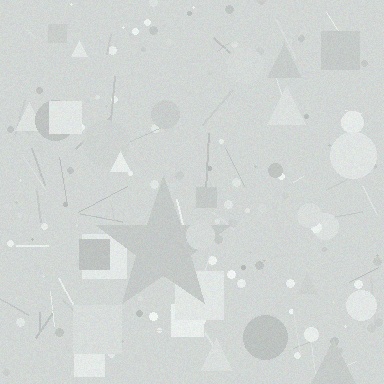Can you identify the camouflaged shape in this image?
The camouflaged shape is a star.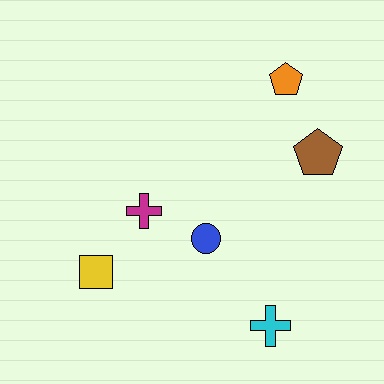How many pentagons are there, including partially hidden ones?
There are 2 pentagons.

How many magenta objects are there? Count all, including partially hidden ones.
There is 1 magenta object.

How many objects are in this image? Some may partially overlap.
There are 6 objects.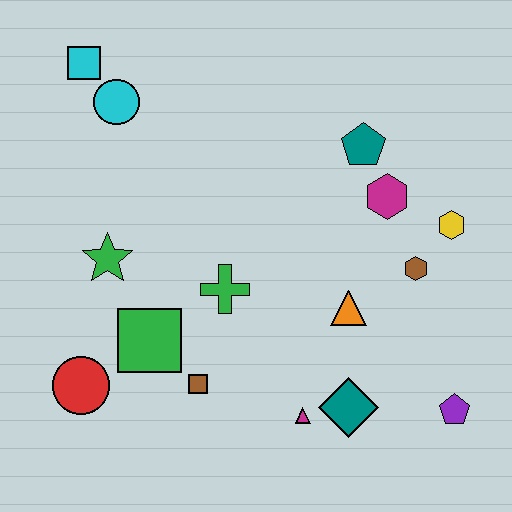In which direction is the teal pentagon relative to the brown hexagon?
The teal pentagon is above the brown hexagon.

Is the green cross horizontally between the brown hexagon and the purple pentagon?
No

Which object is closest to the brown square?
The green square is closest to the brown square.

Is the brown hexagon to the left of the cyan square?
No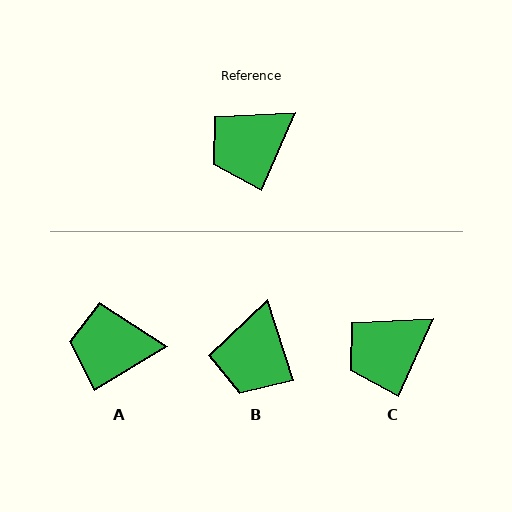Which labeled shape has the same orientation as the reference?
C.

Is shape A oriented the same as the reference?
No, it is off by about 35 degrees.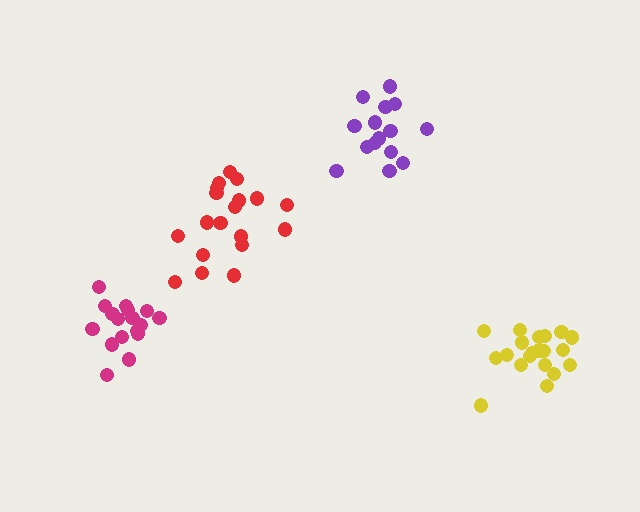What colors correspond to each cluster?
The clusters are colored: yellow, magenta, purple, red.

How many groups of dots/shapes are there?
There are 4 groups.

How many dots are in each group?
Group 1: 20 dots, Group 2: 17 dots, Group 3: 15 dots, Group 4: 19 dots (71 total).